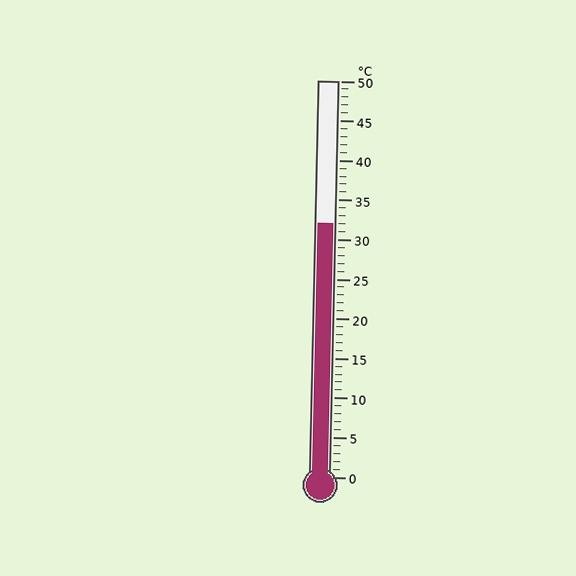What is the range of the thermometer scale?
The thermometer scale ranges from 0°C to 50°C.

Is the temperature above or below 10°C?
The temperature is above 10°C.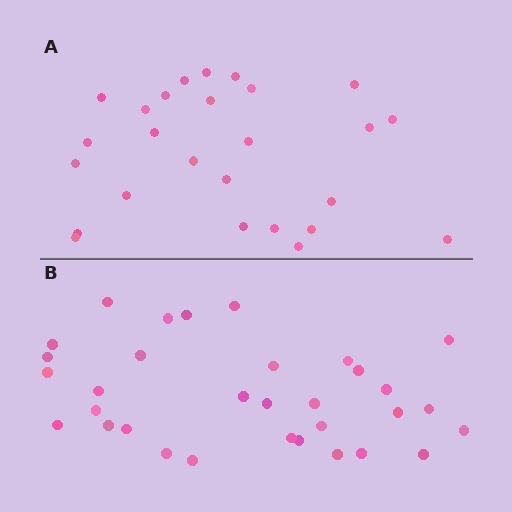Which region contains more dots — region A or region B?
Region B (the bottom region) has more dots.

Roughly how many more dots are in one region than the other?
Region B has about 6 more dots than region A.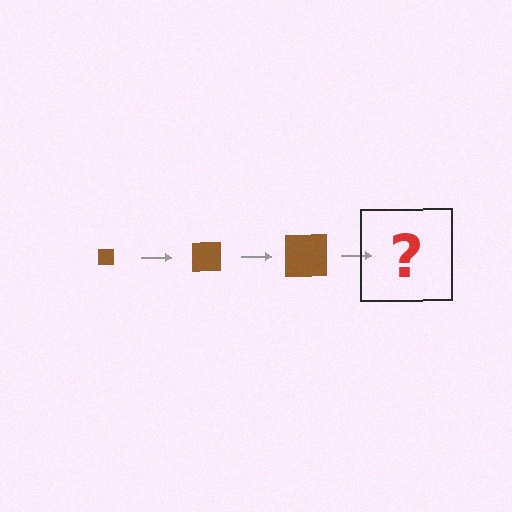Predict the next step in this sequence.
The next step is a brown square, larger than the previous one.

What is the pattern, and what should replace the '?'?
The pattern is that the square gets progressively larger each step. The '?' should be a brown square, larger than the previous one.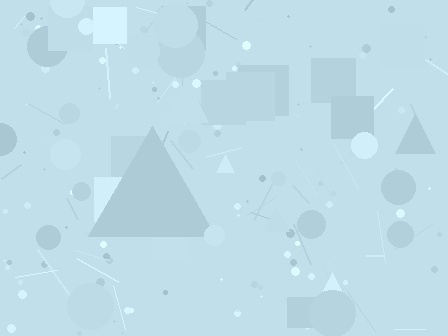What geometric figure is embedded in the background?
A triangle is embedded in the background.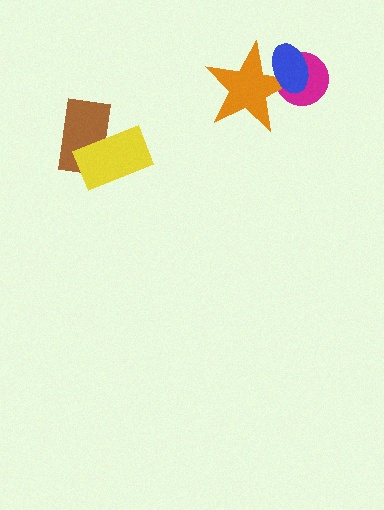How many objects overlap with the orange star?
2 objects overlap with the orange star.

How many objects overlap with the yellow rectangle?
1 object overlaps with the yellow rectangle.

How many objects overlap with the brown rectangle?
1 object overlaps with the brown rectangle.